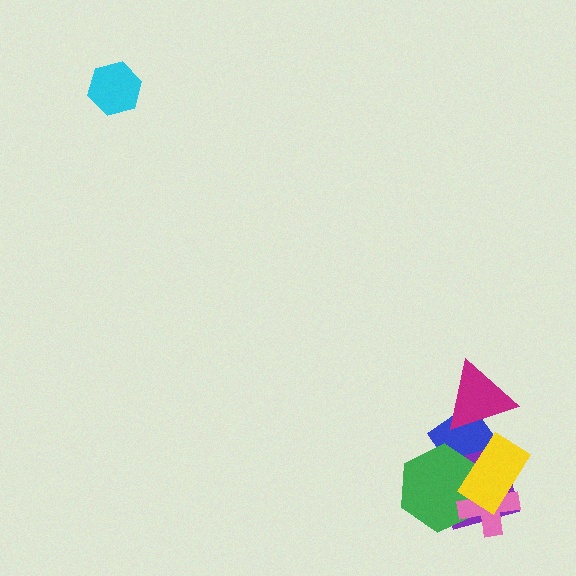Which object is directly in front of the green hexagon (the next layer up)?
The pink cross is directly in front of the green hexagon.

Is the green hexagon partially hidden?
Yes, it is partially covered by another shape.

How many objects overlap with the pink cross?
3 objects overlap with the pink cross.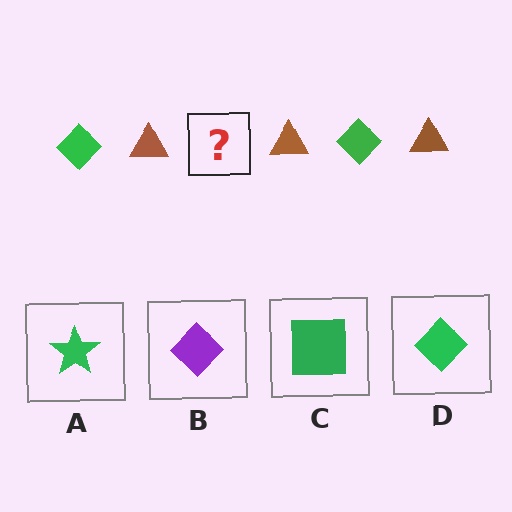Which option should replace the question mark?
Option D.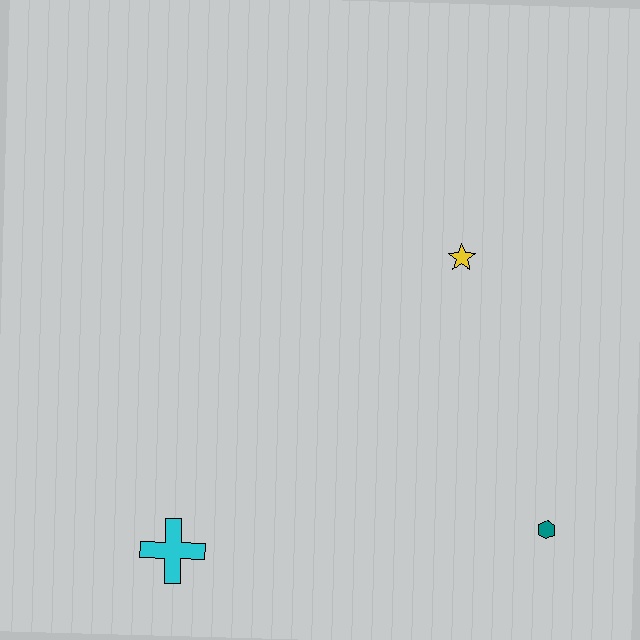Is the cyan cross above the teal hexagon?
No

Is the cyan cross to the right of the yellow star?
No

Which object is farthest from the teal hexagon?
The cyan cross is farthest from the teal hexagon.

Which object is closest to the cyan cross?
The teal hexagon is closest to the cyan cross.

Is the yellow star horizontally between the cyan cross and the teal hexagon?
Yes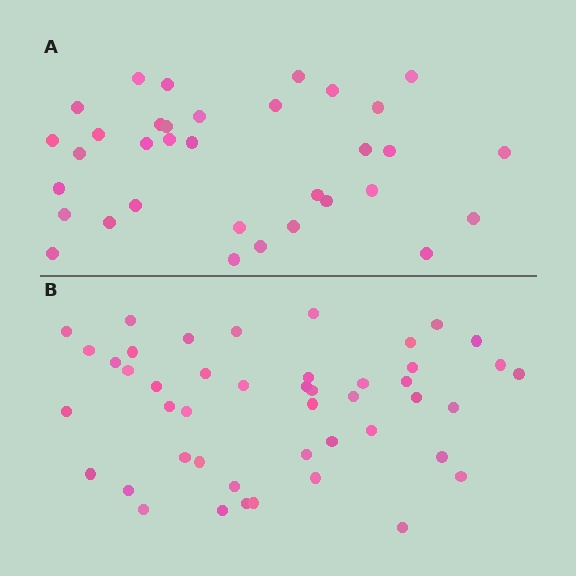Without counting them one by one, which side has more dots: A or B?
Region B (the bottom region) has more dots.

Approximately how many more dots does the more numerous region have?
Region B has roughly 12 or so more dots than region A.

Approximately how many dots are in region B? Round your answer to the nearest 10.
About 50 dots. (The exact count is 46, which rounds to 50.)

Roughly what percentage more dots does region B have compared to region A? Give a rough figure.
About 35% more.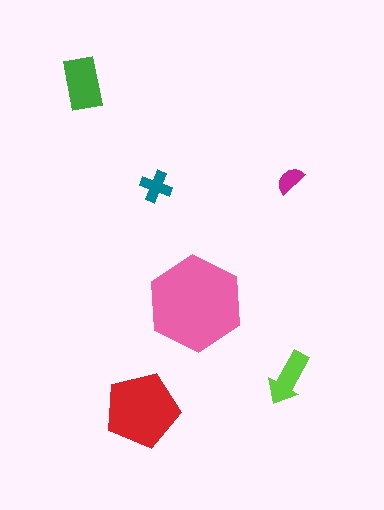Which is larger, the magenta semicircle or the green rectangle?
The green rectangle.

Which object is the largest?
The pink hexagon.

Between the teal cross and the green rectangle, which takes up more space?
The green rectangle.